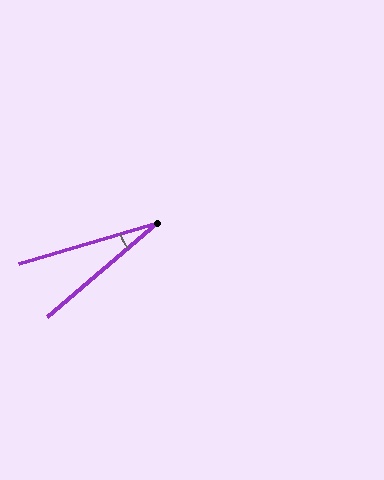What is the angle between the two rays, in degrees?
Approximately 24 degrees.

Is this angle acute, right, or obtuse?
It is acute.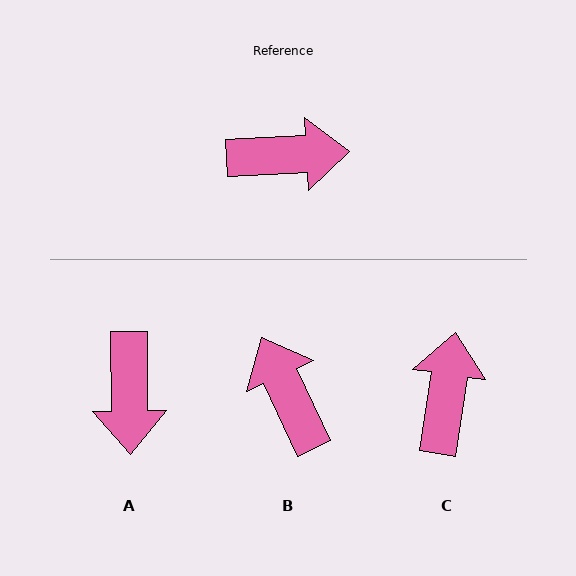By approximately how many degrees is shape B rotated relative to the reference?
Approximately 112 degrees counter-clockwise.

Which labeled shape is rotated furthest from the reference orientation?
B, about 112 degrees away.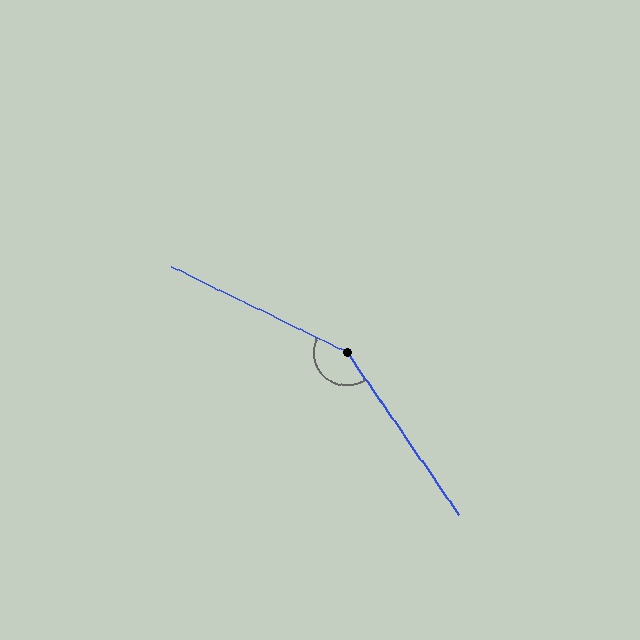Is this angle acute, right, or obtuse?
It is obtuse.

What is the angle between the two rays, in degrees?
Approximately 150 degrees.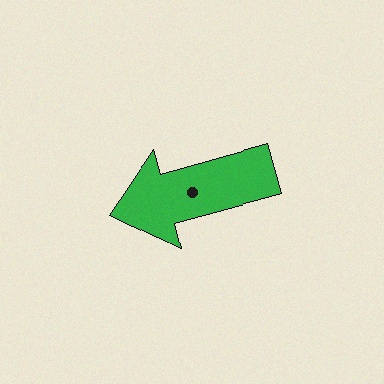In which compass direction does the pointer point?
West.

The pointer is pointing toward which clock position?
Roughly 8 o'clock.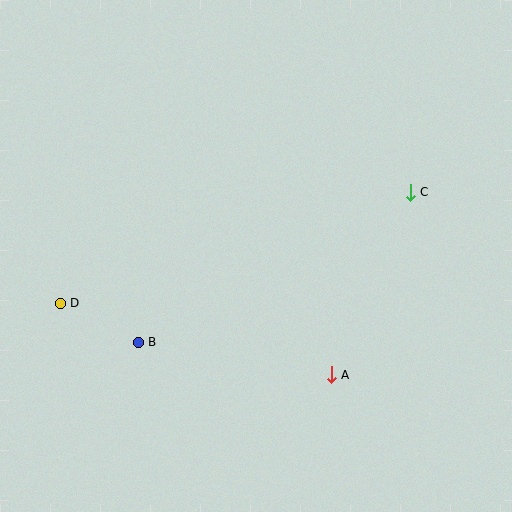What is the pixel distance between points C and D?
The distance between C and D is 367 pixels.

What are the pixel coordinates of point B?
Point B is at (138, 342).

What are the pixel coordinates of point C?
Point C is at (410, 192).